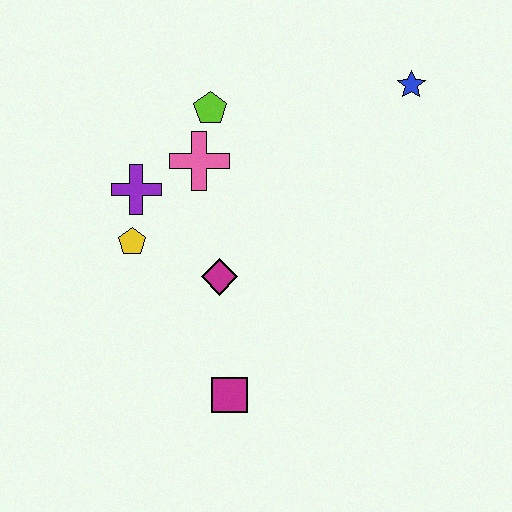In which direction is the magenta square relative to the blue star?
The magenta square is below the blue star.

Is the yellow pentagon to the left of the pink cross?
Yes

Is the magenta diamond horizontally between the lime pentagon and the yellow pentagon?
No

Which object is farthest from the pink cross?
The magenta square is farthest from the pink cross.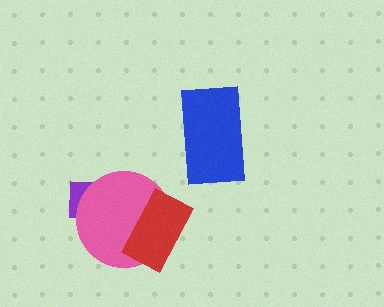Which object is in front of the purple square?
The pink circle is in front of the purple square.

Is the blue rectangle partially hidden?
No, no other shape covers it.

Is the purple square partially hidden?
Yes, it is partially covered by another shape.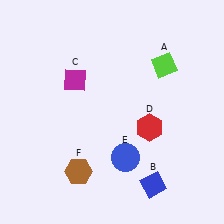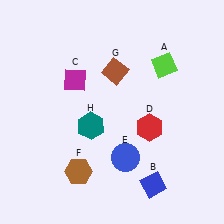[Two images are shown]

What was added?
A brown diamond (G), a teal hexagon (H) were added in Image 2.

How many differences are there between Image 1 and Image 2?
There are 2 differences between the two images.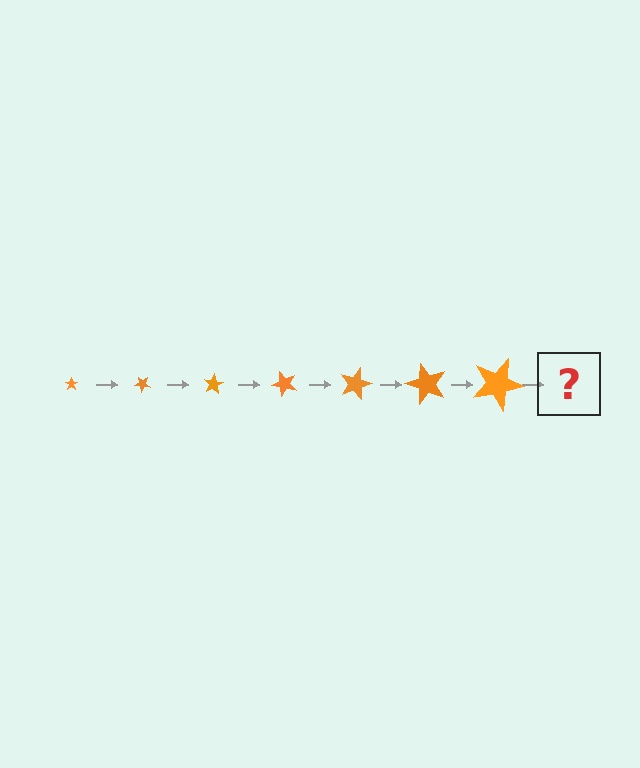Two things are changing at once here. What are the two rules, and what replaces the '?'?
The two rules are that the star grows larger each step and it rotates 40 degrees each step. The '?' should be a star, larger than the previous one and rotated 280 degrees from the start.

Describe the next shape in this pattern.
It should be a star, larger than the previous one and rotated 280 degrees from the start.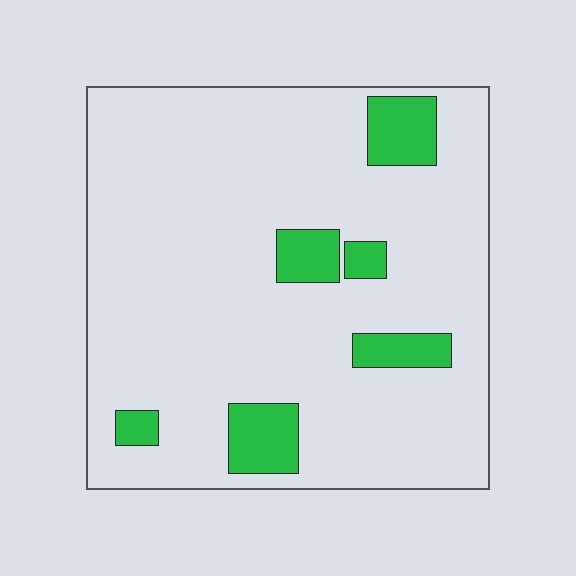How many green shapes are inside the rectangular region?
6.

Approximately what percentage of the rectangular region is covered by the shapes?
Approximately 10%.